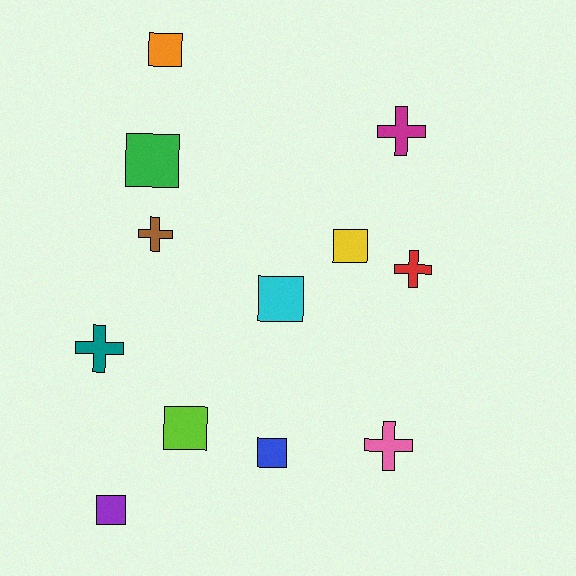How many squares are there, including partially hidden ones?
There are 7 squares.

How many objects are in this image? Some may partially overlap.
There are 12 objects.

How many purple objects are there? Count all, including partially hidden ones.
There is 1 purple object.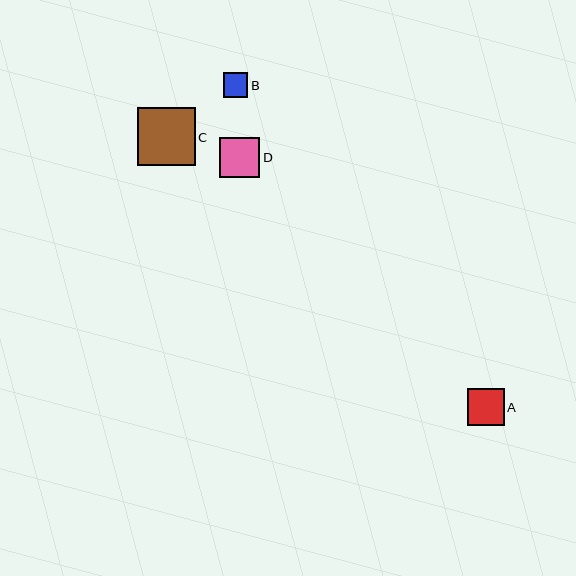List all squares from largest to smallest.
From largest to smallest: C, D, A, B.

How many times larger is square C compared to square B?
Square C is approximately 2.4 times the size of square B.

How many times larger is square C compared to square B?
Square C is approximately 2.4 times the size of square B.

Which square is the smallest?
Square B is the smallest with a size of approximately 24 pixels.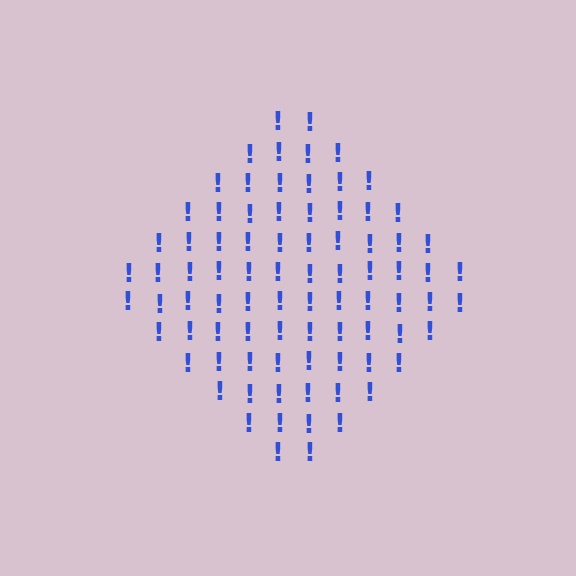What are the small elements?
The small elements are exclamation marks.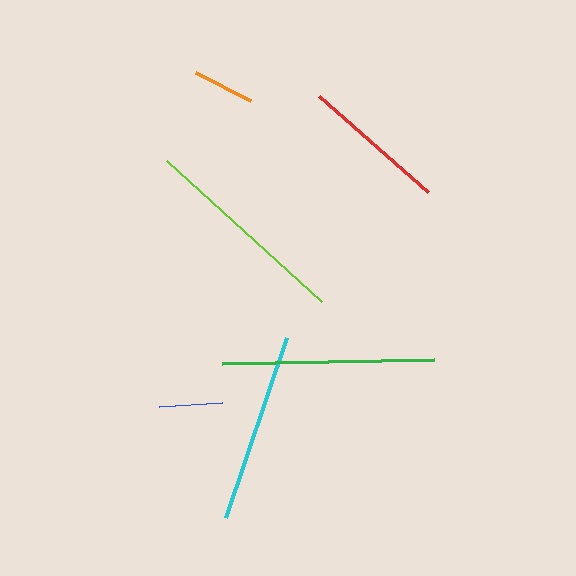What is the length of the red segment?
The red segment is approximately 145 pixels long.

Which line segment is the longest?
The green line is the longest at approximately 212 pixels.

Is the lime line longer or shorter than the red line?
The lime line is longer than the red line.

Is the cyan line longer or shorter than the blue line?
The cyan line is longer than the blue line.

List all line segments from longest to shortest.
From longest to shortest: green, lime, cyan, red, blue, orange.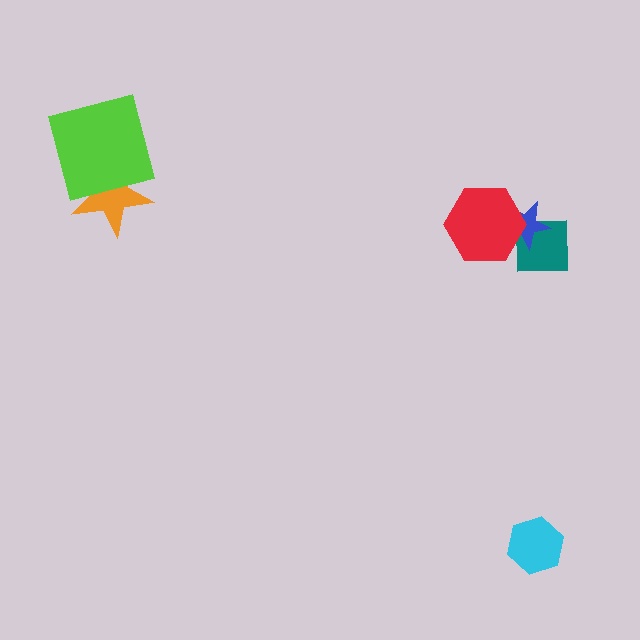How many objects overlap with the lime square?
1 object overlaps with the lime square.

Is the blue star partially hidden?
Yes, it is partially covered by another shape.